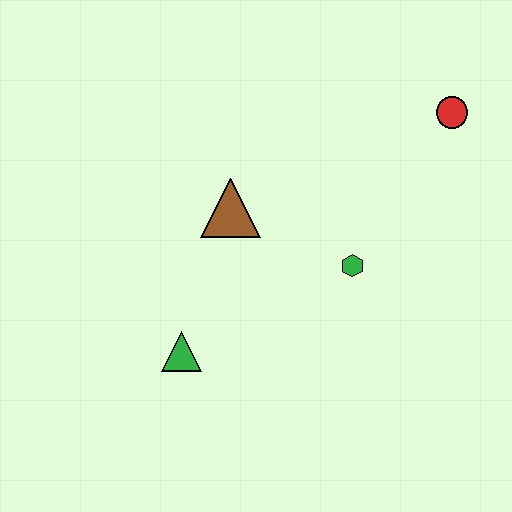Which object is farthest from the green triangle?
The red circle is farthest from the green triangle.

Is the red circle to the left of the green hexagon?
No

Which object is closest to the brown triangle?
The green hexagon is closest to the brown triangle.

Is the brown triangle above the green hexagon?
Yes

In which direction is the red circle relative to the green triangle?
The red circle is to the right of the green triangle.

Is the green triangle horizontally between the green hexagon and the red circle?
No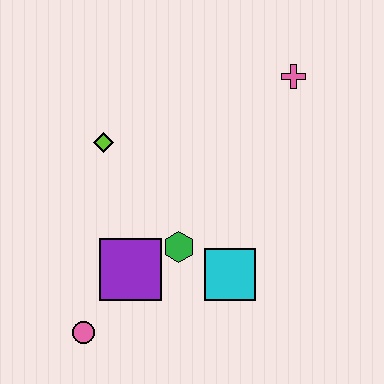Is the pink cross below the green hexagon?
No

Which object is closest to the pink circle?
The purple square is closest to the pink circle.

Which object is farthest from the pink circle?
The pink cross is farthest from the pink circle.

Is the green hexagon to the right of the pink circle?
Yes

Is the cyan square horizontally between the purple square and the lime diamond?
No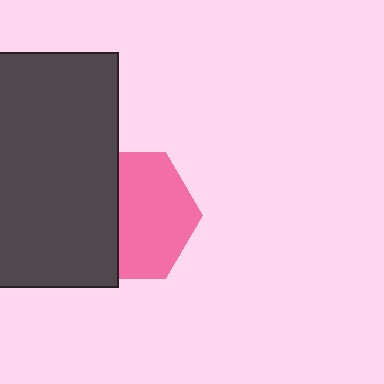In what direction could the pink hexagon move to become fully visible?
The pink hexagon could move right. That would shift it out from behind the dark gray rectangle entirely.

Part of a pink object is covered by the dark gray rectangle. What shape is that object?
It is a hexagon.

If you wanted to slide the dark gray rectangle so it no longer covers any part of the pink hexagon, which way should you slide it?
Slide it left — that is the most direct way to separate the two shapes.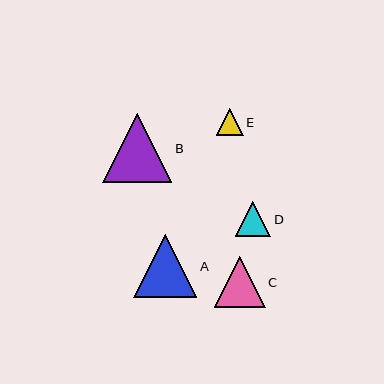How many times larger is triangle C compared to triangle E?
Triangle C is approximately 1.9 times the size of triangle E.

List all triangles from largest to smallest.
From largest to smallest: B, A, C, D, E.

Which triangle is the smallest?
Triangle E is the smallest with a size of approximately 27 pixels.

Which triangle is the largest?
Triangle B is the largest with a size of approximately 70 pixels.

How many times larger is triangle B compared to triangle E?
Triangle B is approximately 2.6 times the size of triangle E.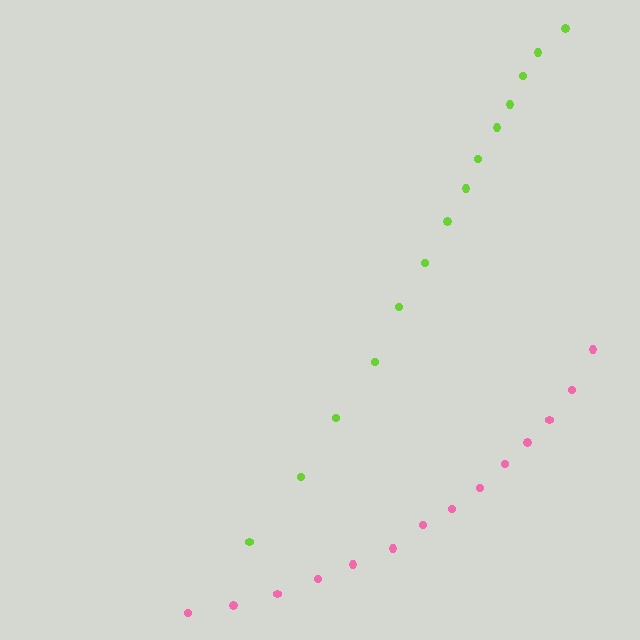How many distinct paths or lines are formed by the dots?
There are 2 distinct paths.